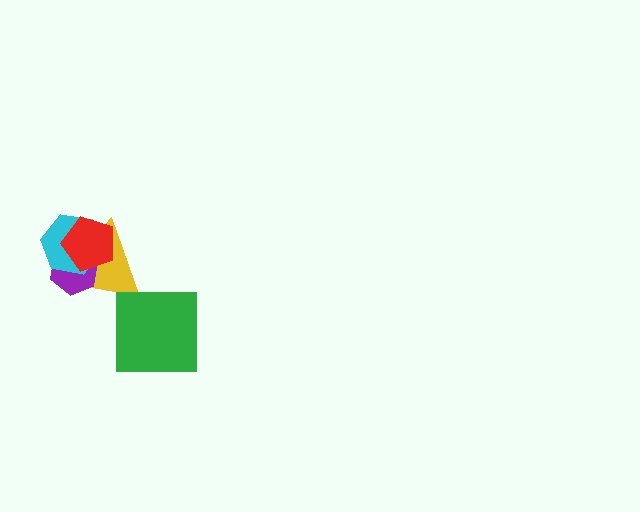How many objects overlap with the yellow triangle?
3 objects overlap with the yellow triangle.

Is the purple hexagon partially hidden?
Yes, it is partially covered by another shape.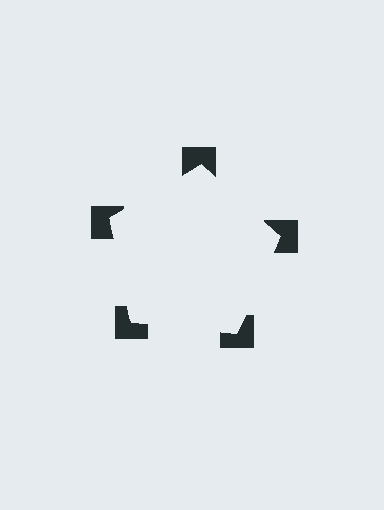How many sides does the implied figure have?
5 sides.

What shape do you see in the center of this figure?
An illusory pentagon — its edges are inferred from the aligned wedge cuts in the notched squares, not physically drawn.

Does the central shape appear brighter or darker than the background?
It typically appears slightly brighter than the background, even though no actual brightness change is drawn.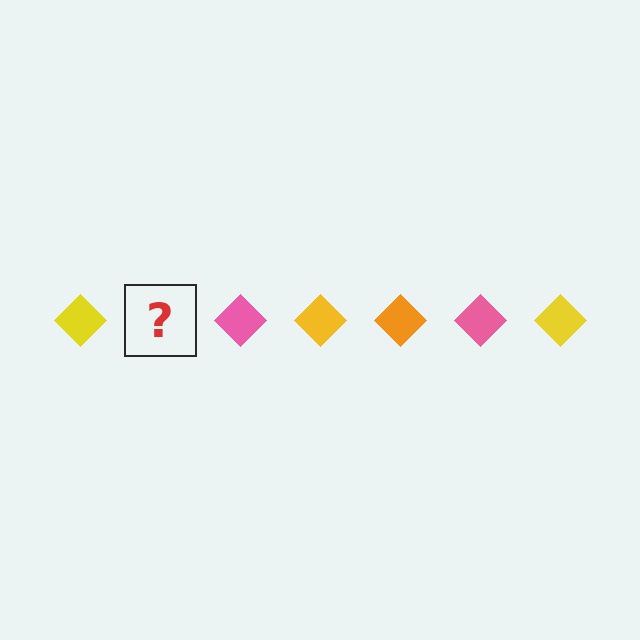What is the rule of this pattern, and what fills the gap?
The rule is that the pattern cycles through yellow, orange, pink diamonds. The gap should be filled with an orange diamond.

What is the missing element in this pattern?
The missing element is an orange diamond.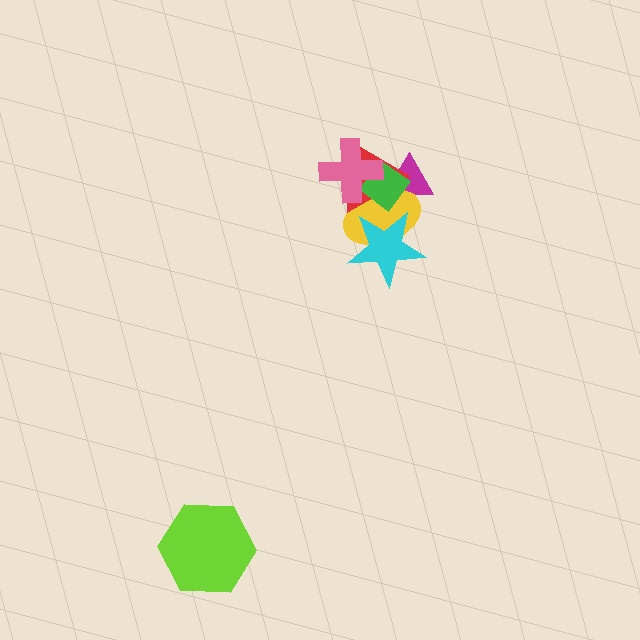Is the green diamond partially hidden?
Yes, it is partially covered by another shape.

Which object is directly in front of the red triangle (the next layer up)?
The green diamond is directly in front of the red triangle.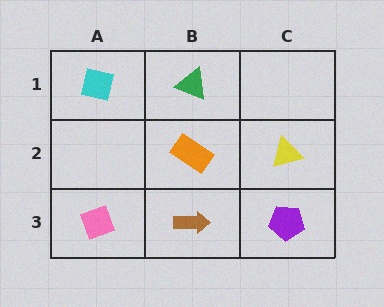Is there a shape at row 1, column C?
No, that cell is empty.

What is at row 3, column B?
A brown arrow.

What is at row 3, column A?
A pink diamond.